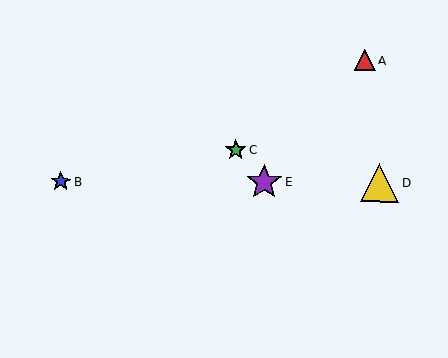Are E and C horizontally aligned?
No, E is at y≈182 and C is at y≈150.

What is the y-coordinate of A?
Object A is at y≈61.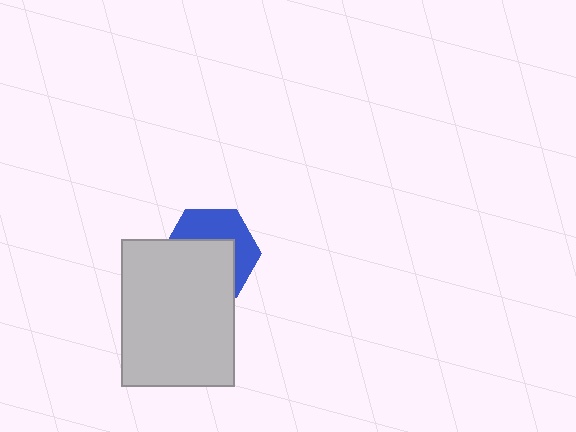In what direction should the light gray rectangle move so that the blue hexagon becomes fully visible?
The light gray rectangle should move down. That is the shortest direction to clear the overlap and leave the blue hexagon fully visible.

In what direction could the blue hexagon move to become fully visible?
The blue hexagon could move up. That would shift it out from behind the light gray rectangle entirely.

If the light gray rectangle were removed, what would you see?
You would see the complete blue hexagon.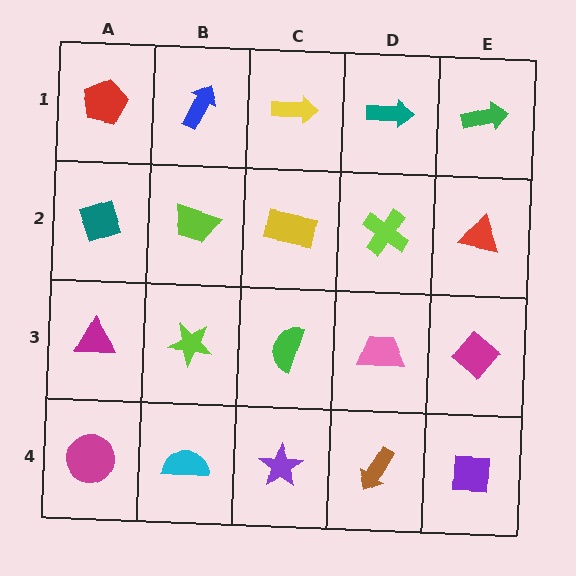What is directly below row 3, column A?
A magenta circle.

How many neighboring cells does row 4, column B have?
3.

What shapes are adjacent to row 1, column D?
A lime cross (row 2, column D), a yellow arrow (row 1, column C), a green arrow (row 1, column E).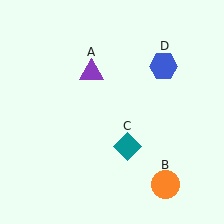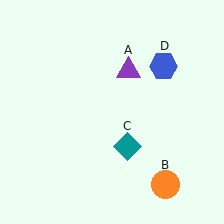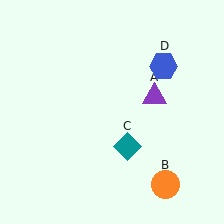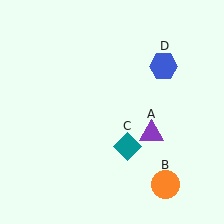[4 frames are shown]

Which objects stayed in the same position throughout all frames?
Orange circle (object B) and teal diamond (object C) and blue hexagon (object D) remained stationary.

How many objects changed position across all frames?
1 object changed position: purple triangle (object A).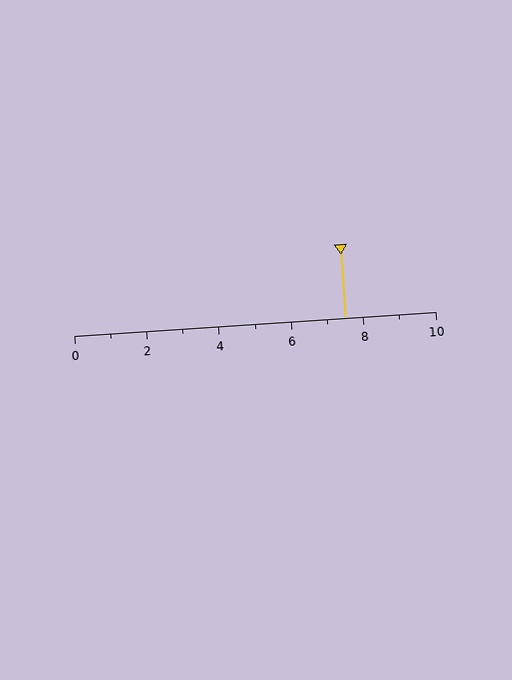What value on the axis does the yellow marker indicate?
The marker indicates approximately 7.5.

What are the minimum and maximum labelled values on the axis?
The axis runs from 0 to 10.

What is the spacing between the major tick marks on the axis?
The major ticks are spaced 2 apart.